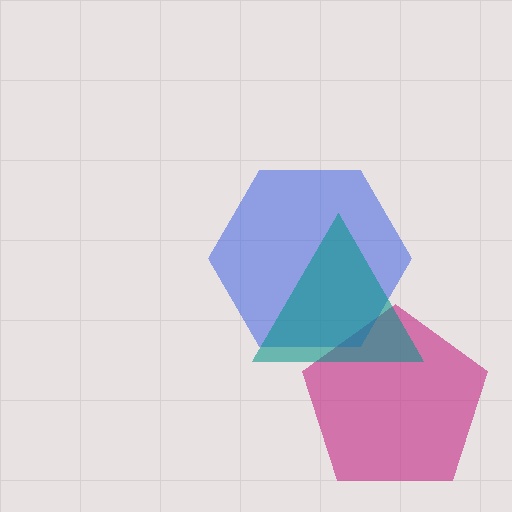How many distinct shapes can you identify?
There are 3 distinct shapes: a magenta pentagon, a blue hexagon, a teal triangle.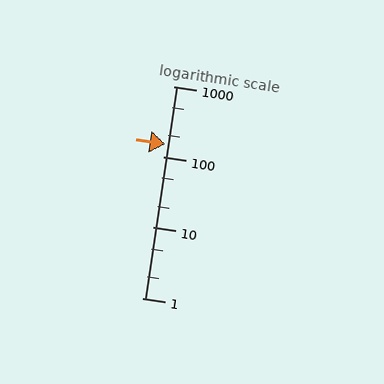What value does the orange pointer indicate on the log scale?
The pointer indicates approximately 150.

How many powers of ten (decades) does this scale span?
The scale spans 3 decades, from 1 to 1000.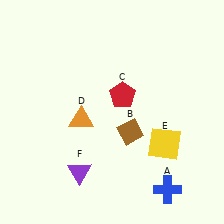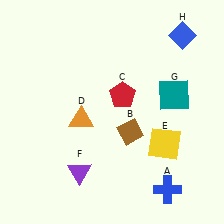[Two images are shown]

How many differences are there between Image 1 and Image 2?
There are 2 differences between the two images.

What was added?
A teal square (G), a blue diamond (H) were added in Image 2.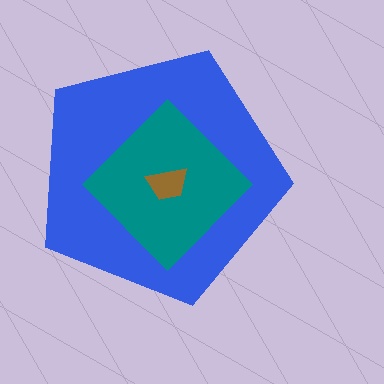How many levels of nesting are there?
3.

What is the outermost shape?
The blue pentagon.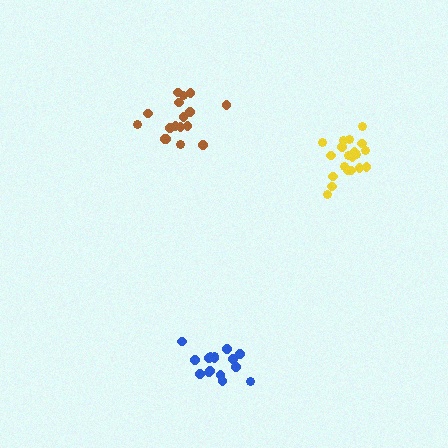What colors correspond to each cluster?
The clusters are colored: brown, yellow, blue.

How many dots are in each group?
Group 1: 17 dots, Group 2: 21 dots, Group 3: 16 dots (54 total).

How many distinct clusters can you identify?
There are 3 distinct clusters.